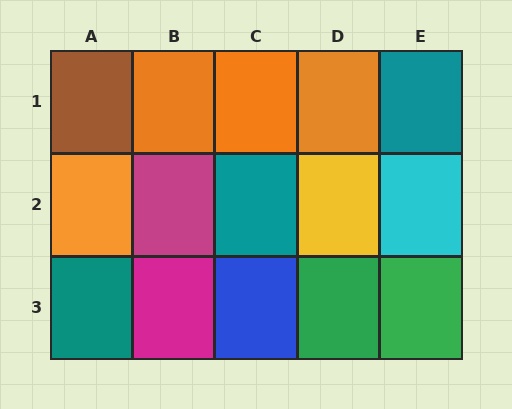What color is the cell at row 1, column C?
Orange.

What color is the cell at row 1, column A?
Brown.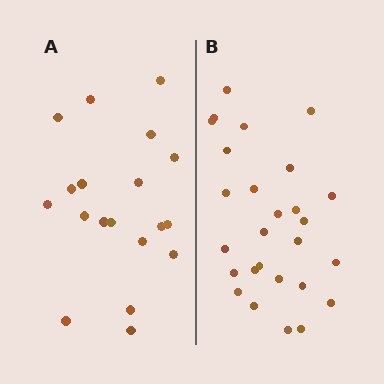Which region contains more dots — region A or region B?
Region B (the right region) has more dots.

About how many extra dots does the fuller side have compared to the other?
Region B has roughly 8 or so more dots than region A.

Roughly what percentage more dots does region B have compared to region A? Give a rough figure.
About 40% more.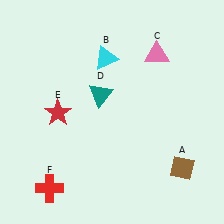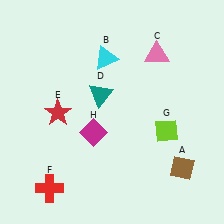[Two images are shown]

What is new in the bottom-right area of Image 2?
A lime diamond (G) was added in the bottom-right area of Image 2.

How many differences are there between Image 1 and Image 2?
There are 2 differences between the two images.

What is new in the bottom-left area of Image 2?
A magenta diamond (H) was added in the bottom-left area of Image 2.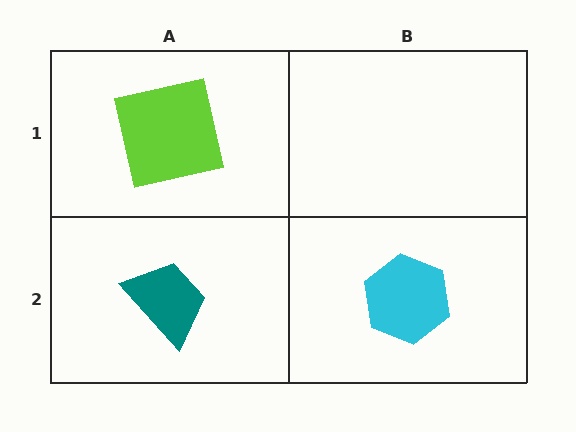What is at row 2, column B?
A cyan hexagon.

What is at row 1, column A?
A lime square.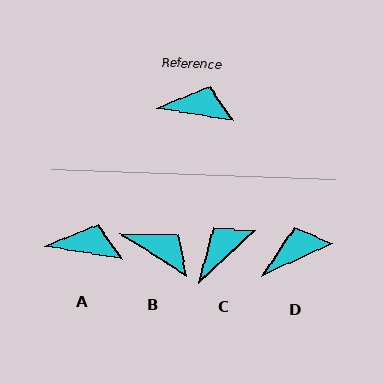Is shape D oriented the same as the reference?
No, it is off by about 34 degrees.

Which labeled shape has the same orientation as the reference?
A.